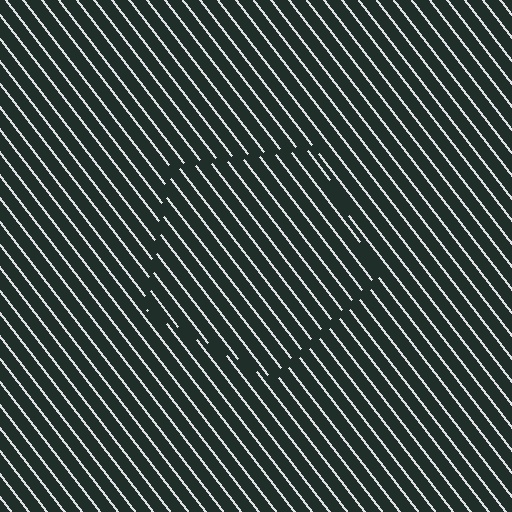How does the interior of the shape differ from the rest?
The interior of the shape contains the same grating, shifted by half a period — the contour is defined by the phase discontinuity where line-ends from the inner and outer gratings abut.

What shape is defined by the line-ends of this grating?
An illusory pentagon. The interior of the shape contains the same grating, shifted by half a period — the contour is defined by the phase discontinuity where line-ends from the inner and outer gratings abut.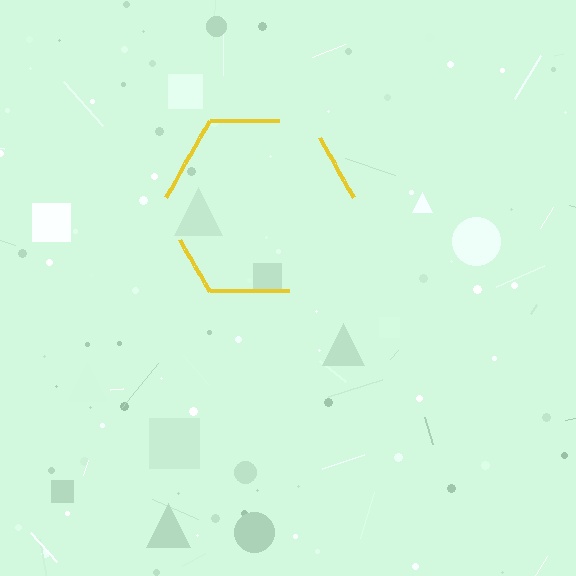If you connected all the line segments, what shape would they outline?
They would outline a hexagon.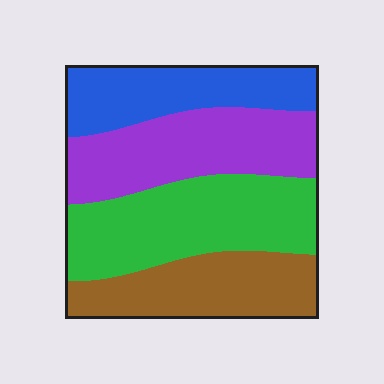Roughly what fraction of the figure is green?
Green takes up about one third (1/3) of the figure.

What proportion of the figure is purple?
Purple covers around 25% of the figure.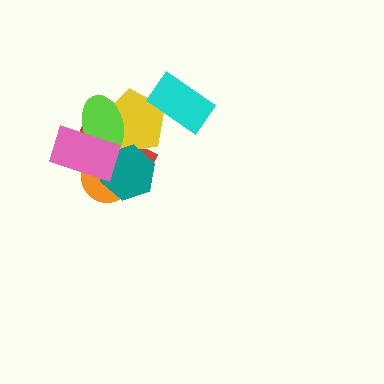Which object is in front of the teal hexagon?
The pink rectangle is in front of the teal hexagon.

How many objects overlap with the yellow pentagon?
5 objects overlap with the yellow pentagon.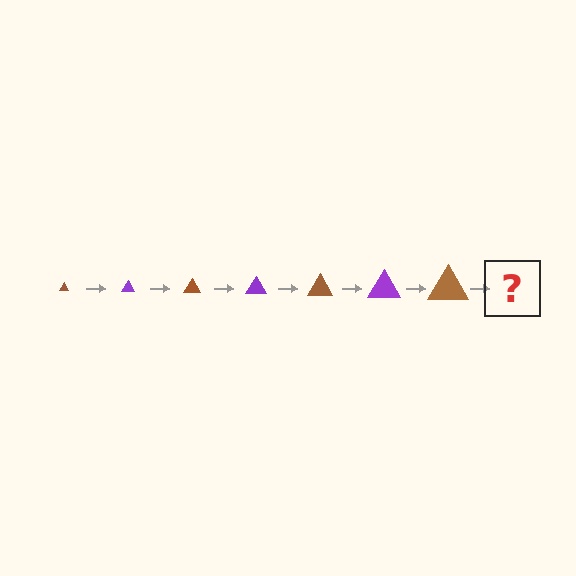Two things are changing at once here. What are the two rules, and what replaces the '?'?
The two rules are that the triangle grows larger each step and the color cycles through brown and purple. The '?' should be a purple triangle, larger than the previous one.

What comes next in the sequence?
The next element should be a purple triangle, larger than the previous one.